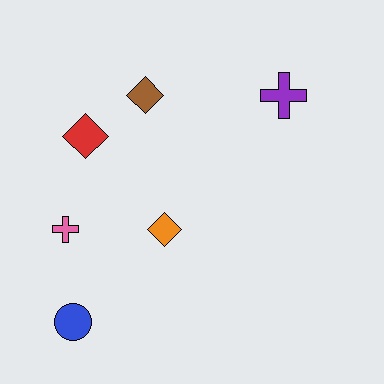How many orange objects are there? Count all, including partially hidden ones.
There is 1 orange object.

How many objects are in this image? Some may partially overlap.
There are 6 objects.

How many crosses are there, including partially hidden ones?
There are 2 crosses.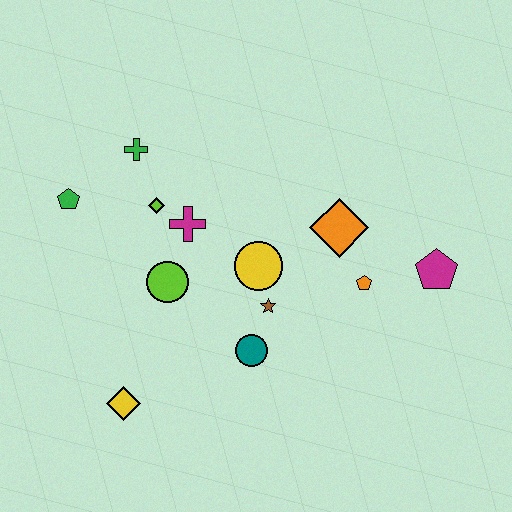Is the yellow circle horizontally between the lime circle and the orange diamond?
Yes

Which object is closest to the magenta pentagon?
The orange pentagon is closest to the magenta pentagon.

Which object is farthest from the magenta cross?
The magenta pentagon is farthest from the magenta cross.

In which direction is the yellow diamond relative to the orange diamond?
The yellow diamond is to the left of the orange diamond.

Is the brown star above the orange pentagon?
No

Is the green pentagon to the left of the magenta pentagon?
Yes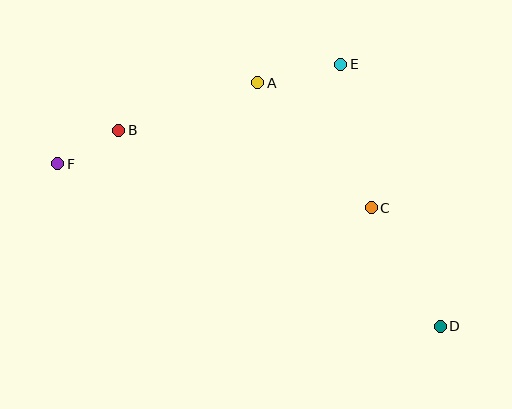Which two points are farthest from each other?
Points D and F are farthest from each other.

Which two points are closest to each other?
Points B and F are closest to each other.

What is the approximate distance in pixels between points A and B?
The distance between A and B is approximately 147 pixels.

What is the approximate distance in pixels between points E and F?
The distance between E and F is approximately 300 pixels.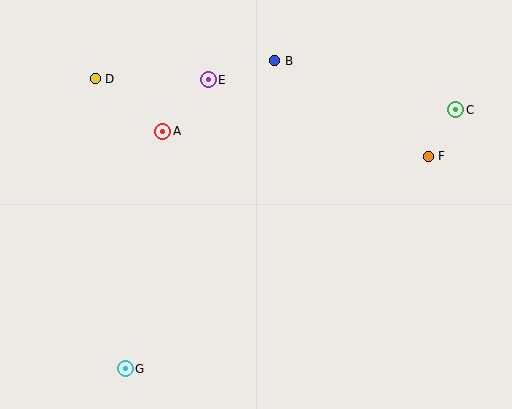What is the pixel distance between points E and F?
The distance between E and F is 233 pixels.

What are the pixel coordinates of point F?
Point F is at (428, 156).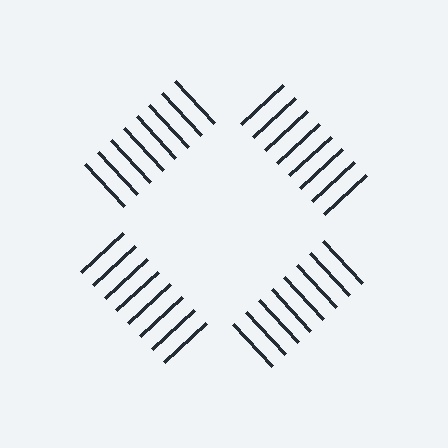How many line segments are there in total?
32 — 8 along each of the 4 edges.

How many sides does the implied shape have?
4 sides — the line-ends trace a square.